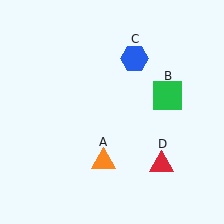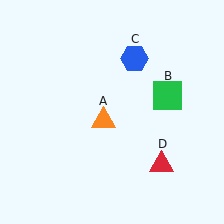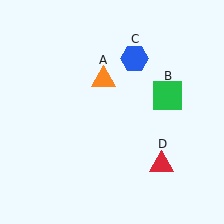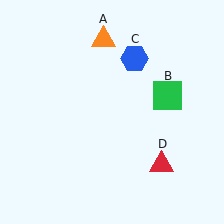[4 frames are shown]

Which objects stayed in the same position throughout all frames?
Green square (object B) and blue hexagon (object C) and red triangle (object D) remained stationary.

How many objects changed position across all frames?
1 object changed position: orange triangle (object A).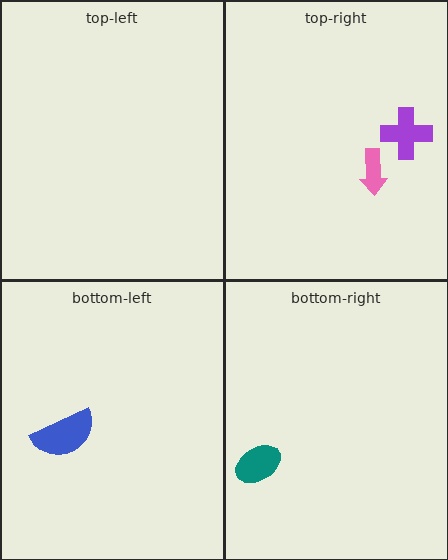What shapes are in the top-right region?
The pink arrow, the purple cross.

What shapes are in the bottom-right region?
The teal ellipse.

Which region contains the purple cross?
The top-right region.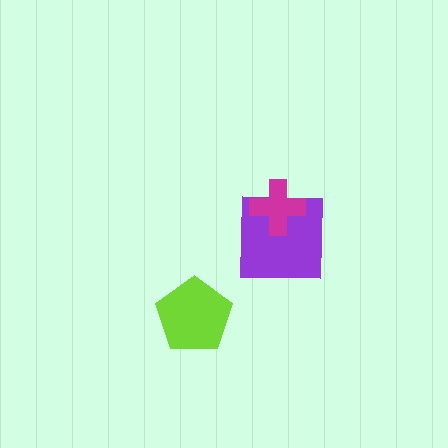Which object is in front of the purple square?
The magenta cross is in front of the purple square.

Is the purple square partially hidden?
Yes, it is partially covered by another shape.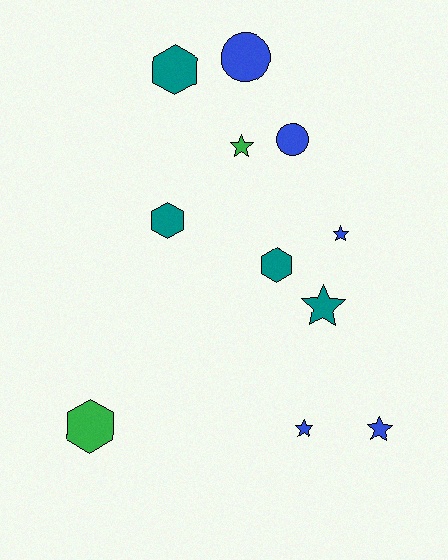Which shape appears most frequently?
Star, with 5 objects.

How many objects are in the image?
There are 11 objects.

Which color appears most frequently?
Blue, with 5 objects.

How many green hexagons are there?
There is 1 green hexagon.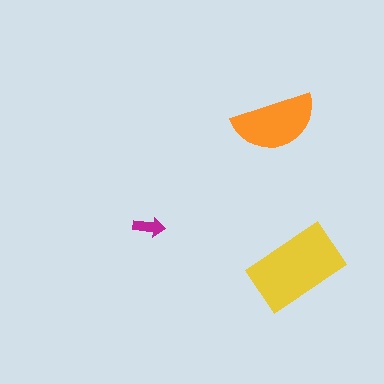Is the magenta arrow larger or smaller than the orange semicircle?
Smaller.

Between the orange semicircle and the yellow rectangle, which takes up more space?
The yellow rectangle.